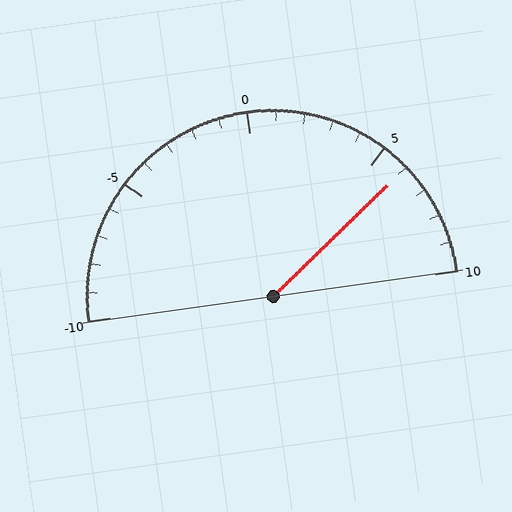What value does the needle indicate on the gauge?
The needle indicates approximately 6.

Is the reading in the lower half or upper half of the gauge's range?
The reading is in the upper half of the range (-10 to 10).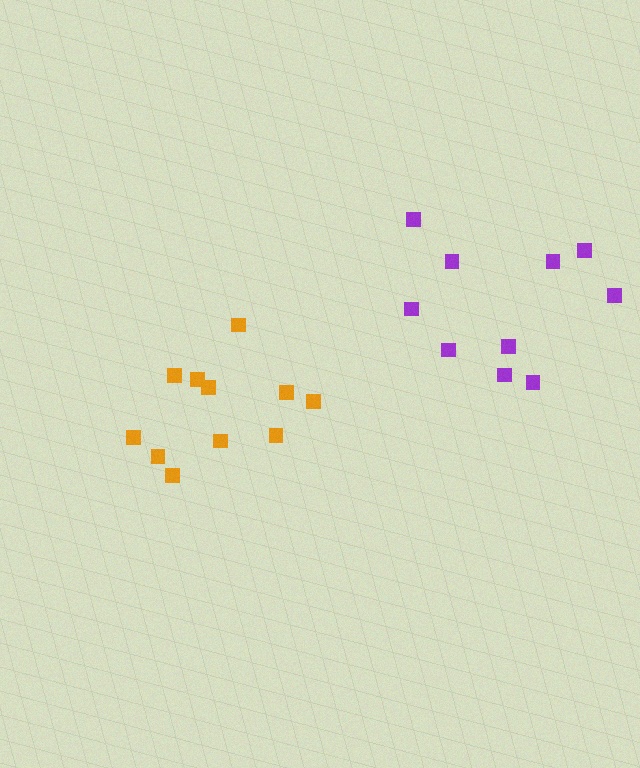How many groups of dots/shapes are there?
There are 2 groups.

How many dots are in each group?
Group 1: 11 dots, Group 2: 10 dots (21 total).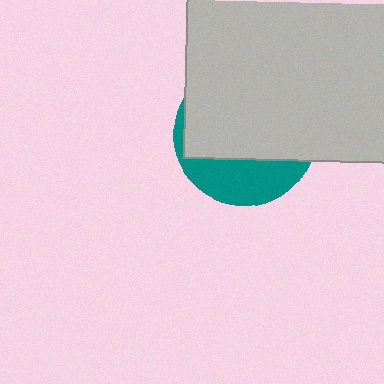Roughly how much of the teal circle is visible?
A small part of it is visible (roughly 30%).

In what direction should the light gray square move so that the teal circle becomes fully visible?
The light gray square should move up. That is the shortest direction to clear the overlap and leave the teal circle fully visible.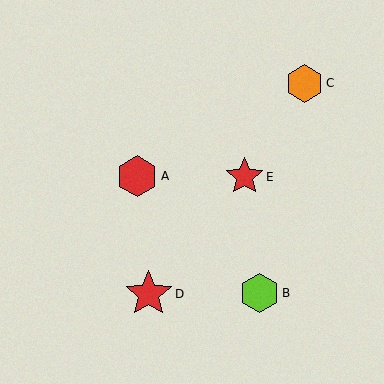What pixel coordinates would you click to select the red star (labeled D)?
Click at (149, 294) to select the red star D.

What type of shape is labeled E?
Shape E is a red star.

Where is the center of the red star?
The center of the red star is at (244, 177).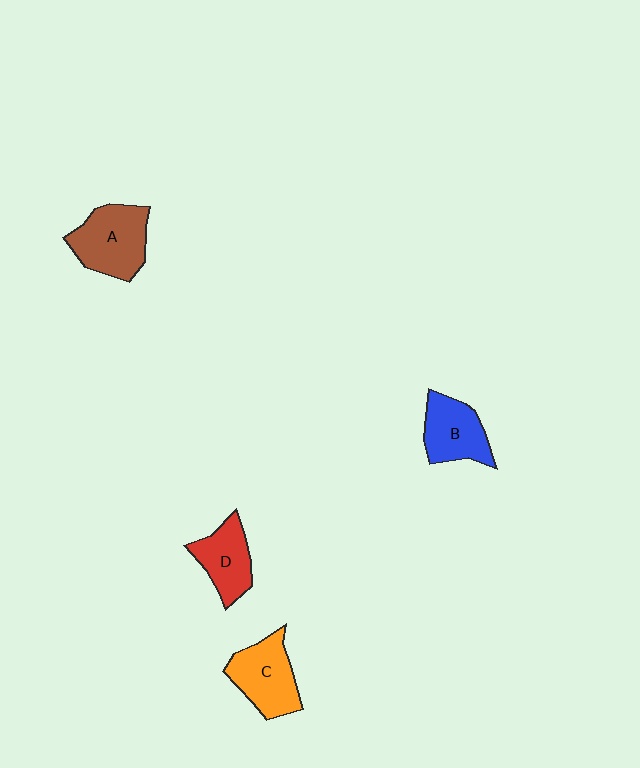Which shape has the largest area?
Shape A (brown).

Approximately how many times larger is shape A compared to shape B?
Approximately 1.2 times.